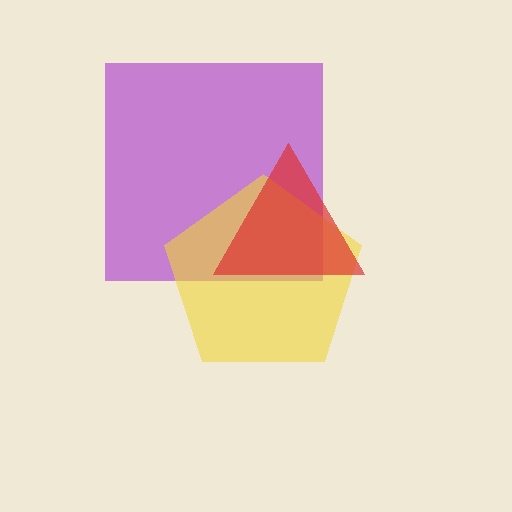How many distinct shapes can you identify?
There are 3 distinct shapes: a purple square, a yellow pentagon, a red triangle.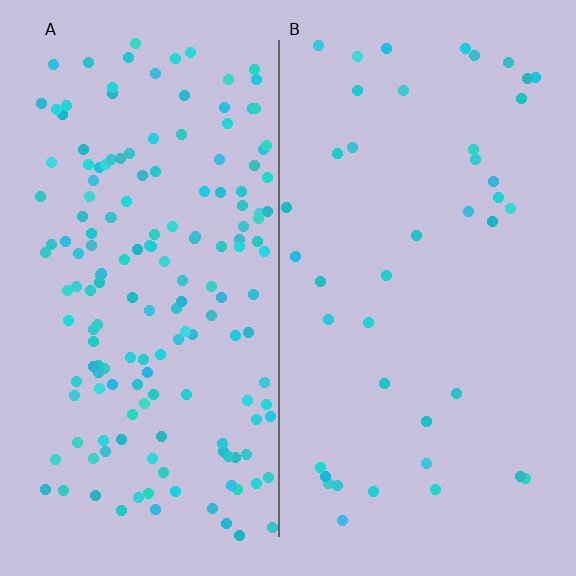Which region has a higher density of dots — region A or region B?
A (the left).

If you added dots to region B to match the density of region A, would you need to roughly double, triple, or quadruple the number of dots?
Approximately quadruple.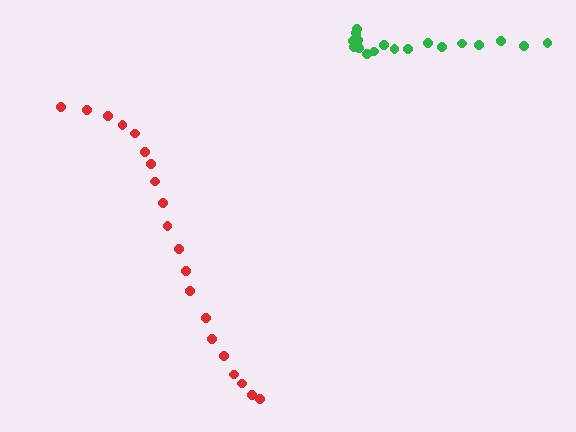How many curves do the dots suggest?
There are 2 distinct paths.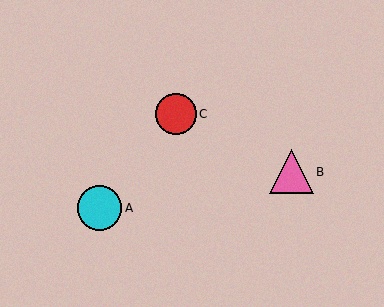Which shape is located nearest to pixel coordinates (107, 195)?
The cyan circle (labeled A) at (100, 208) is nearest to that location.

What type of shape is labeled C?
Shape C is a red circle.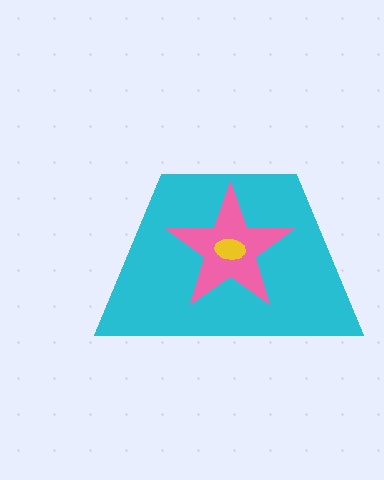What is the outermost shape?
The cyan trapezoid.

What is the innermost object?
The yellow ellipse.